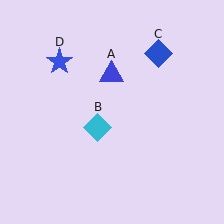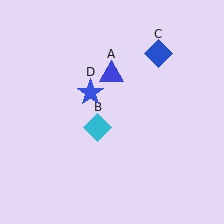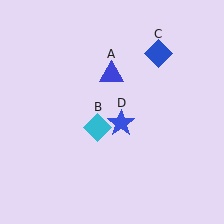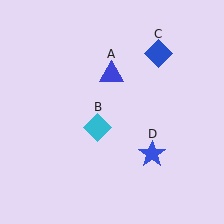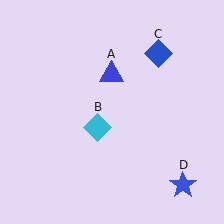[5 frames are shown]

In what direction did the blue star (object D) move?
The blue star (object D) moved down and to the right.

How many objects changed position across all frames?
1 object changed position: blue star (object D).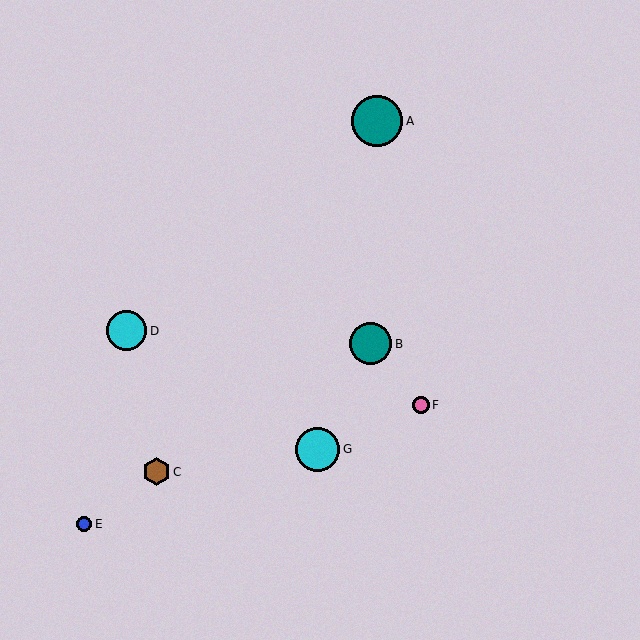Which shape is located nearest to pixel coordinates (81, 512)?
The blue circle (labeled E) at (84, 524) is nearest to that location.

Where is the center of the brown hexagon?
The center of the brown hexagon is at (156, 472).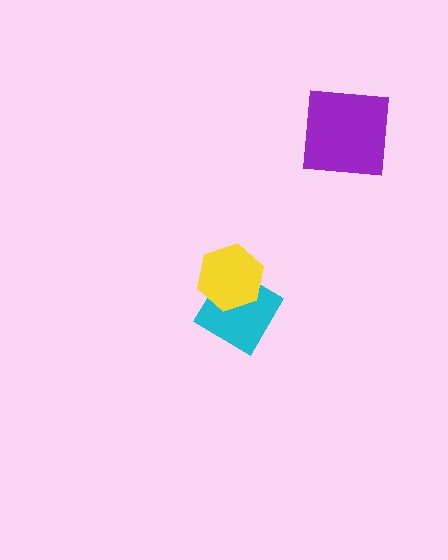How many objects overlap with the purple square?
0 objects overlap with the purple square.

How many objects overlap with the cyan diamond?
1 object overlaps with the cyan diamond.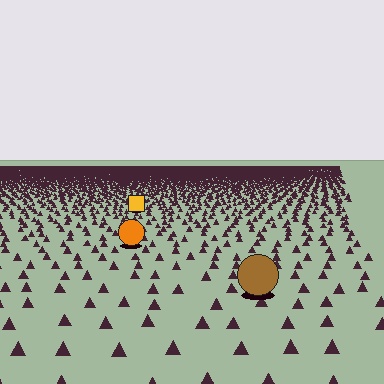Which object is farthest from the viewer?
The yellow square is farthest from the viewer. It appears smaller and the ground texture around it is denser.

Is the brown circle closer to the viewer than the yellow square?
Yes. The brown circle is closer — you can tell from the texture gradient: the ground texture is coarser near it.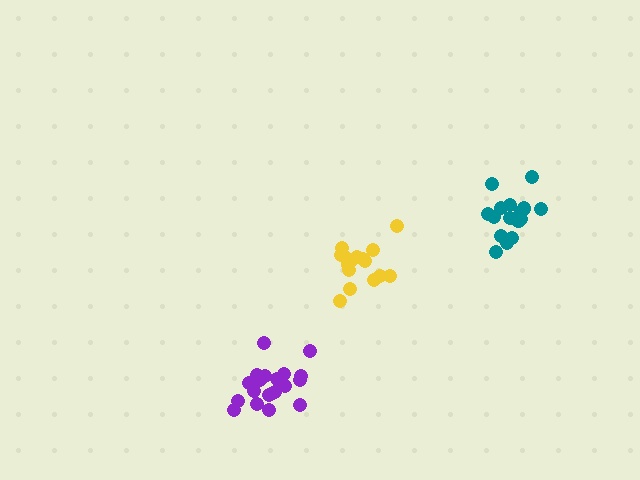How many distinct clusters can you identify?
There are 3 distinct clusters.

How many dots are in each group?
Group 1: 16 dots, Group 2: 16 dots, Group 3: 20 dots (52 total).